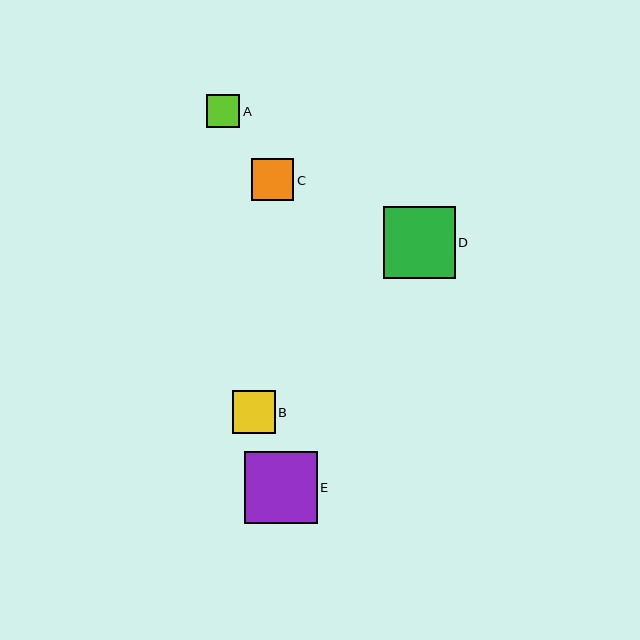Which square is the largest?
Square E is the largest with a size of approximately 73 pixels.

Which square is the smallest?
Square A is the smallest with a size of approximately 33 pixels.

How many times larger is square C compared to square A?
Square C is approximately 1.3 times the size of square A.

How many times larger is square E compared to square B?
Square E is approximately 1.7 times the size of square B.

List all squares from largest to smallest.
From largest to smallest: E, D, B, C, A.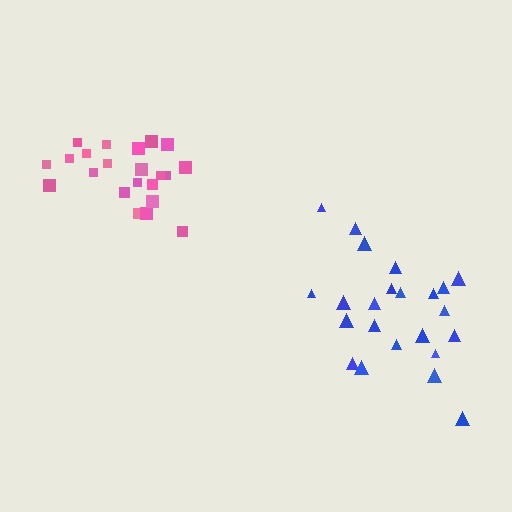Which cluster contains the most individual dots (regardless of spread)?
Blue (23).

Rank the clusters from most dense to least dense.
pink, blue.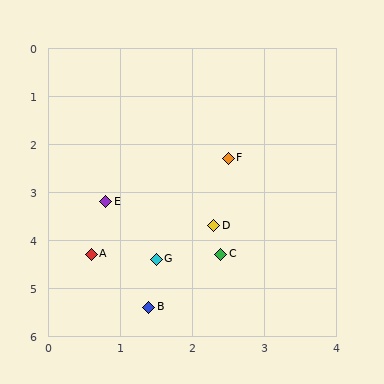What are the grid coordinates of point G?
Point G is at approximately (1.5, 4.4).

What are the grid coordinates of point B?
Point B is at approximately (1.4, 5.4).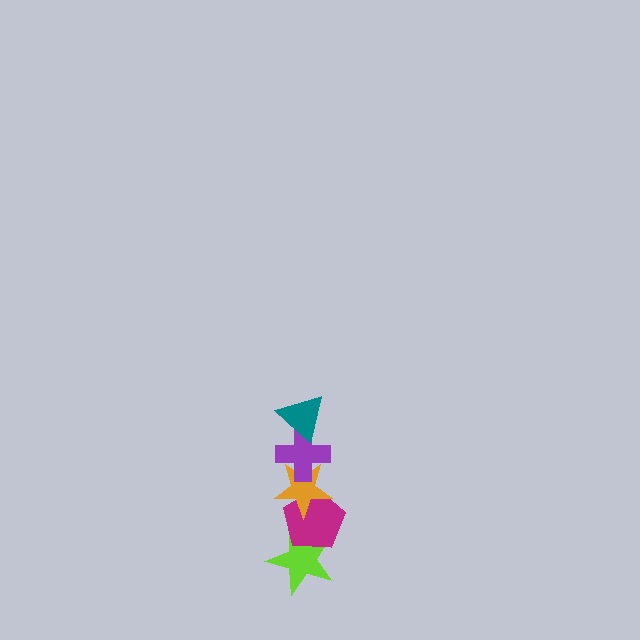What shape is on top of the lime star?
The magenta pentagon is on top of the lime star.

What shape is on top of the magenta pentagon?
The orange star is on top of the magenta pentagon.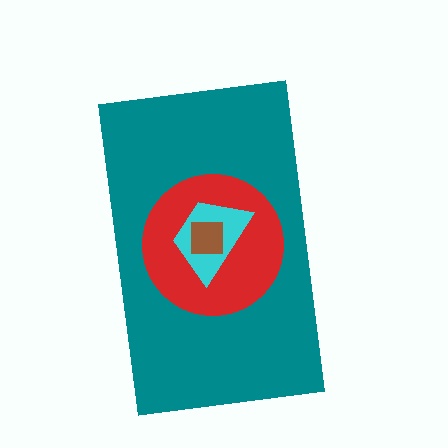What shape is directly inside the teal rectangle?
The red circle.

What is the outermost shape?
The teal rectangle.